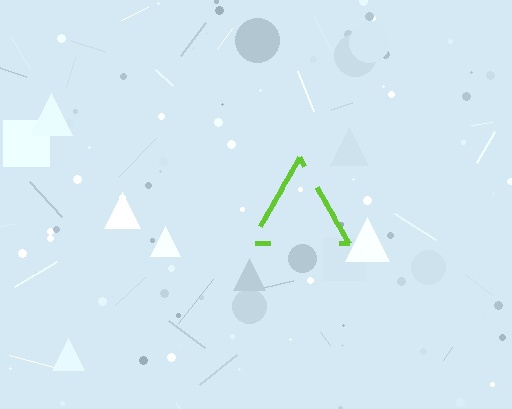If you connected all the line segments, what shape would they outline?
They would outline a triangle.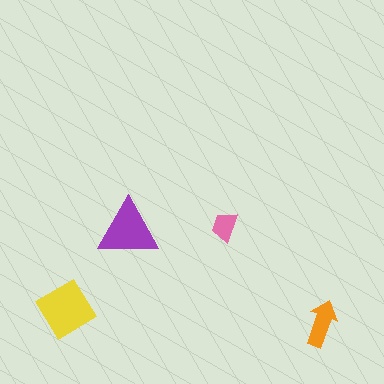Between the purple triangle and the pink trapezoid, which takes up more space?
The purple triangle.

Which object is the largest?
The yellow diamond.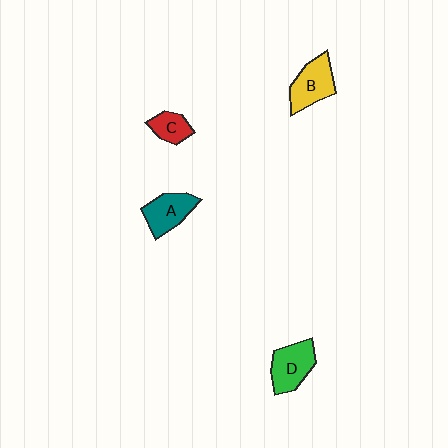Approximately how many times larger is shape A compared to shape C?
Approximately 1.6 times.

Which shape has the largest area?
Shape D (green).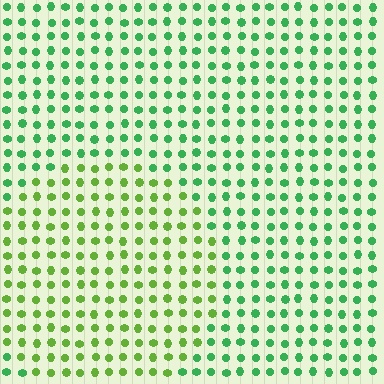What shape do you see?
I see a circle.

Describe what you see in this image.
The image is filled with small green elements in a uniform arrangement. A circle-shaped region is visible where the elements are tinted to a slightly different hue, forming a subtle color boundary.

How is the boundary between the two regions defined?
The boundary is defined purely by a slight shift in hue (about 37 degrees). Spacing, size, and orientation are identical on both sides.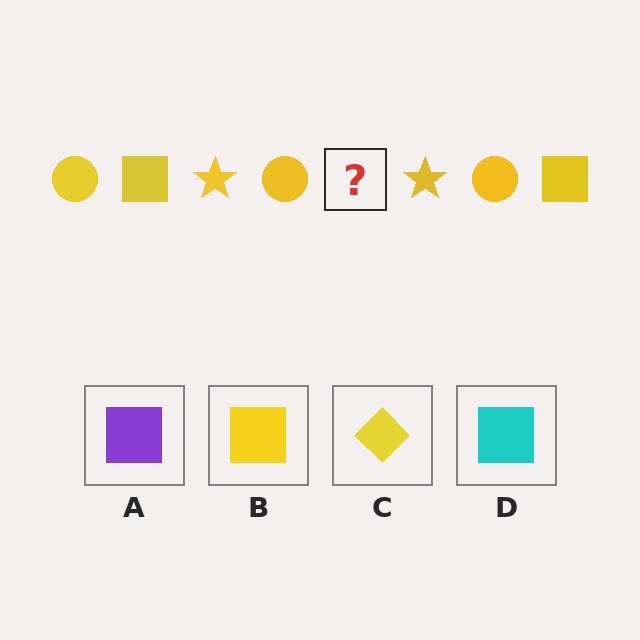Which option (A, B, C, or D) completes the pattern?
B.